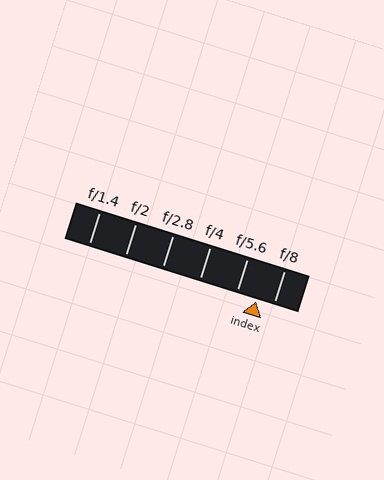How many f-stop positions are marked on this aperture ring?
There are 6 f-stop positions marked.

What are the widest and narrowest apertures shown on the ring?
The widest aperture shown is f/1.4 and the narrowest is f/8.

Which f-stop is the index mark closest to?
The index mark is closest to f/8.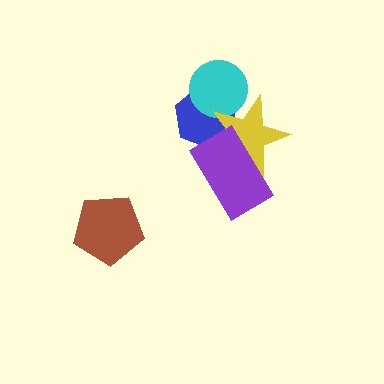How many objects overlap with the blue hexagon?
3 objects overlap with the blue hexagon.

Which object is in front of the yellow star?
The purple rectangle is in front of the yellow star.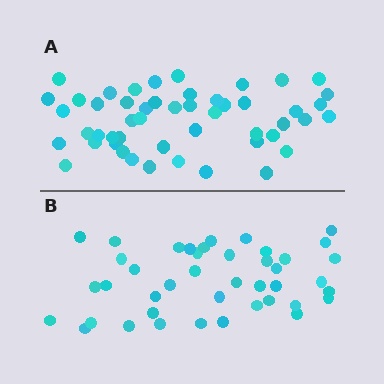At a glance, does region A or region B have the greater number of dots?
Region A (the top region) has more dots.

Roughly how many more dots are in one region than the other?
Region A has roughly 8 or so more dots than region B.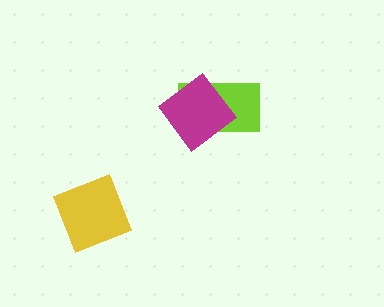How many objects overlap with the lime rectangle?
1 object overlaps with the lime rectangle.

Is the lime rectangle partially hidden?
Yes, it is partially covered by another shape.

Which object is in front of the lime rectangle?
The magenta diamond is in front of the lime rectangle.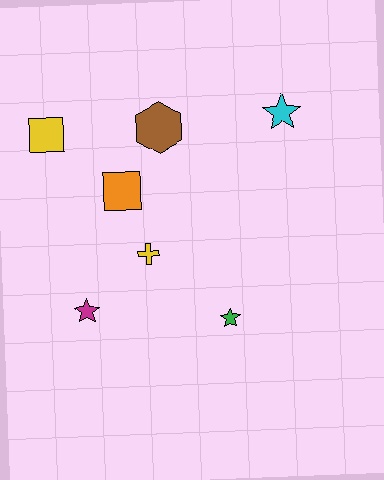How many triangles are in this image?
There are no triangles.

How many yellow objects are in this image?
There are 2 yellow objects.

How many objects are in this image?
There are 7 objects.